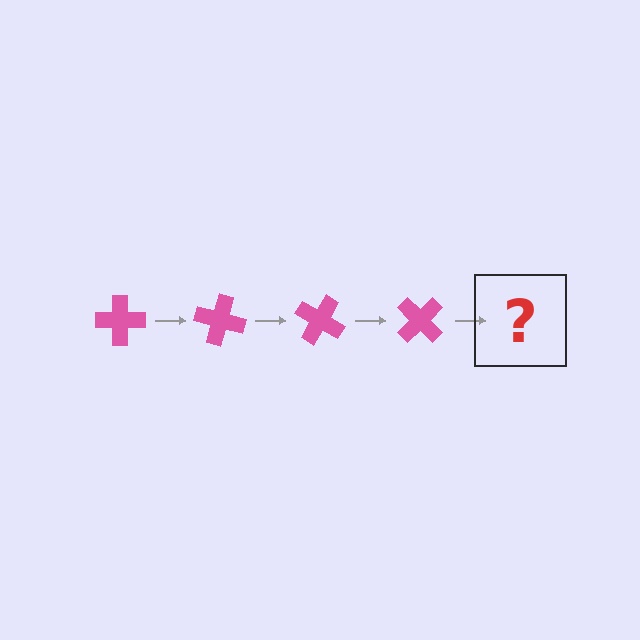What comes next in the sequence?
The next element should be a pink cross rotated 60 degrees.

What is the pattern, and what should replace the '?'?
The pattern is that the cross rotates 15 degrees each step. The '?' should be a pink cross rotated 60 degrees.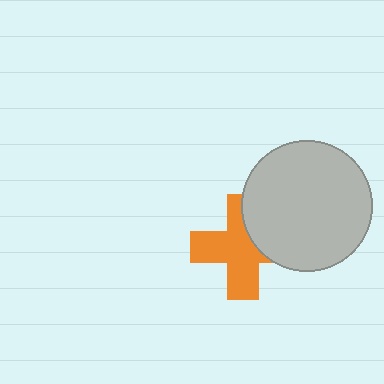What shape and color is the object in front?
The object in front is a light gray circle.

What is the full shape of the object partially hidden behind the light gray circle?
The partially hidden object is an orange cross.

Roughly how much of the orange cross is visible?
Most of it is visible (roughly 68%).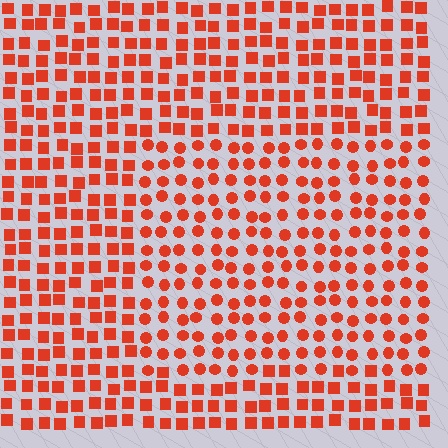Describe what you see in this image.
The image is filled with small red elements arranged in a uniform grid. A rectangle-shaped region contains circles, while the surrounding area contains squares. The boundary is defined purely by the change in element shape.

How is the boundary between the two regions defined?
The boundary is defined by a change in element shape: circles inside vs. squares outside. All elements share the same color and spacing.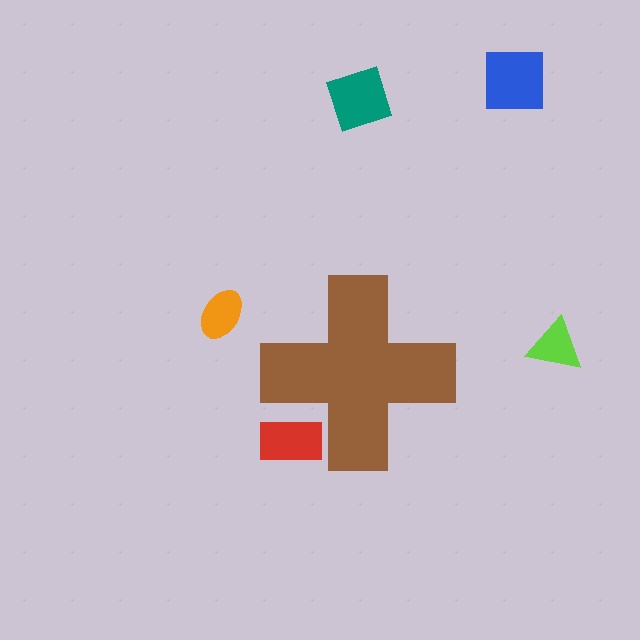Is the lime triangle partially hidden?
No, the lime triangle is fully visible.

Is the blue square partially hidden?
No, the blue square is fully visible.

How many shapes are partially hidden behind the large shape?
1 shape is partially hidden.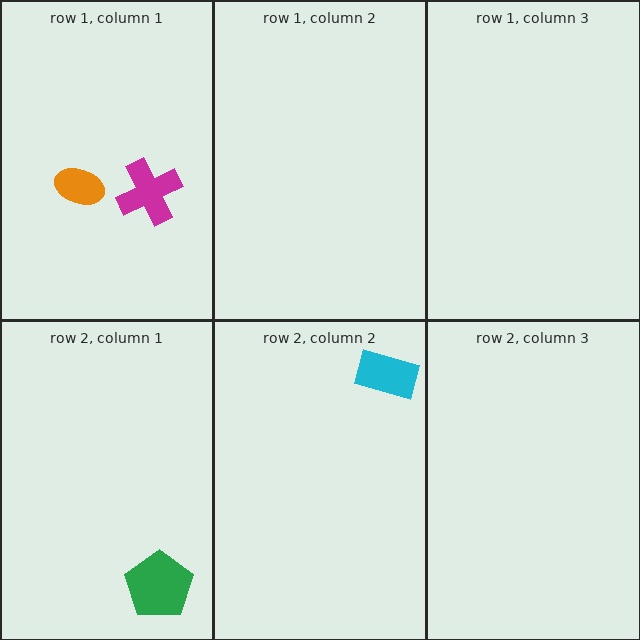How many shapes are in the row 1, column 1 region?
2.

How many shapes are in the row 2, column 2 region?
1.